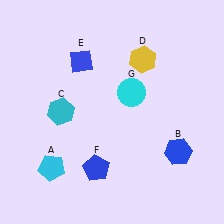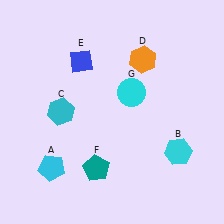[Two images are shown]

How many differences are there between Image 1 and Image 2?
There are 3 differences between the two images.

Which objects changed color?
B changed from blue to cyan. D changed from yellow to orange. F changed from blue to teal.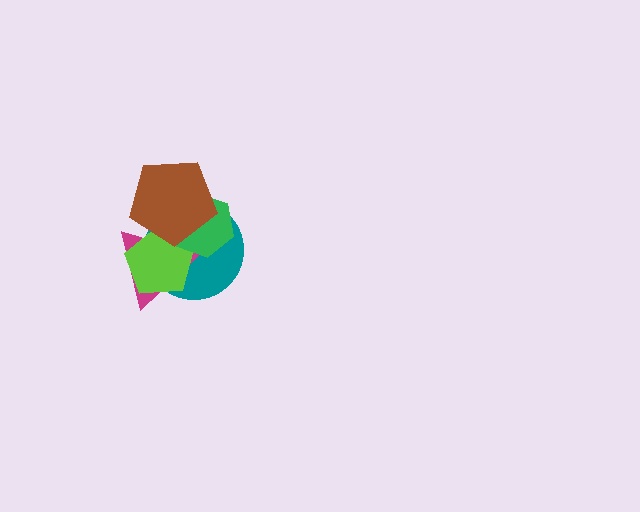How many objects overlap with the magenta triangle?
4 objects overlap with the magenta triangle.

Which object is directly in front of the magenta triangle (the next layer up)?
The lime pentagon is directly in front of the magenta triangle.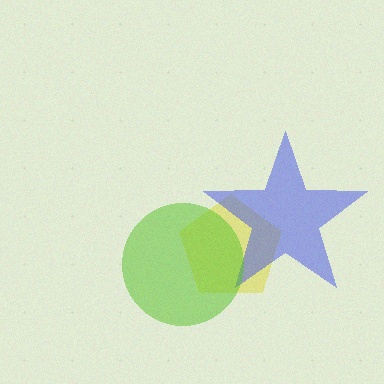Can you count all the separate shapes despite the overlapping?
Yes, there are 3 separate shapes.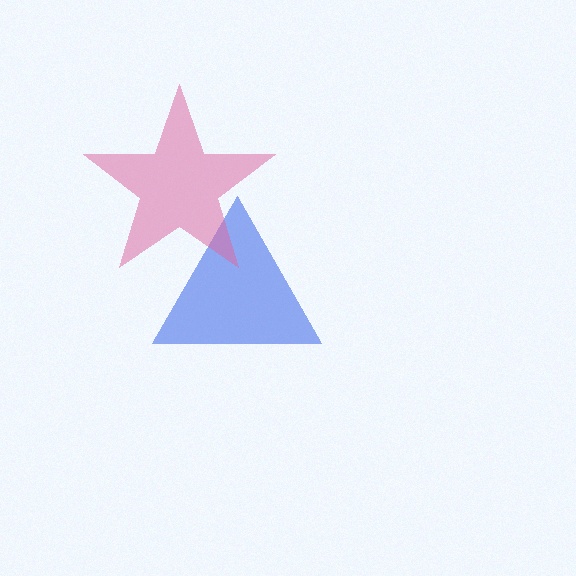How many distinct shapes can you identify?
There are 2 distinct shapes: a blue triangle, a pink star.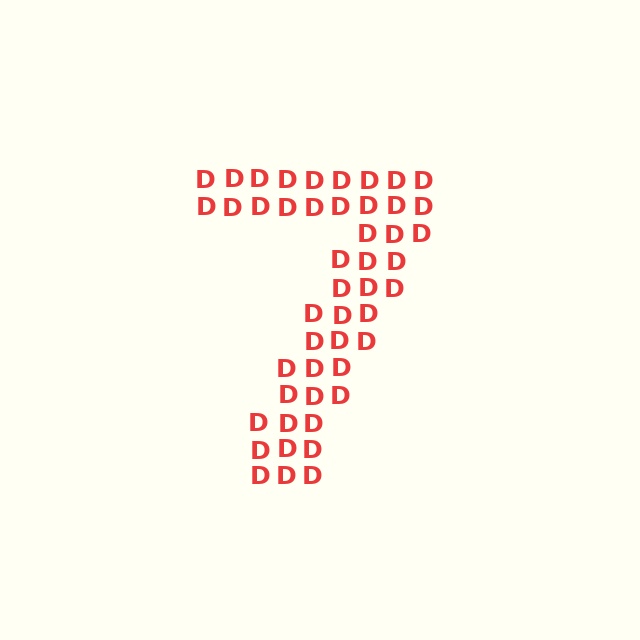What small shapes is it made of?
It is made of small letter D's.